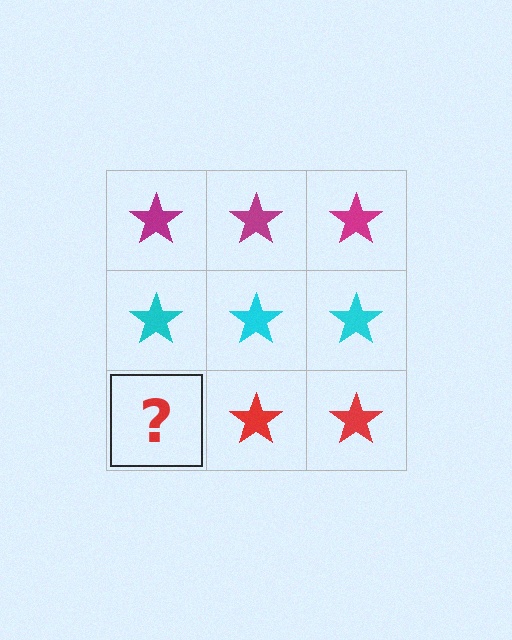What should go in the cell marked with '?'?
The missing cell should contain a red star.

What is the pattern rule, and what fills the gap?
The rule is that each row has a consistent color. The gap should be filled with a red star.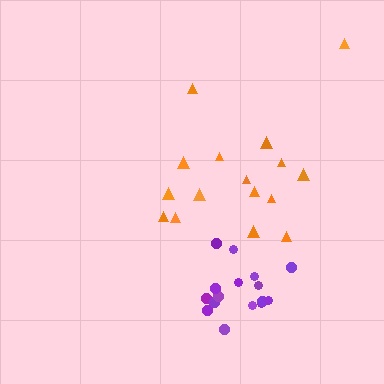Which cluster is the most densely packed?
Purple.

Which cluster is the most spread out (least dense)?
Orange.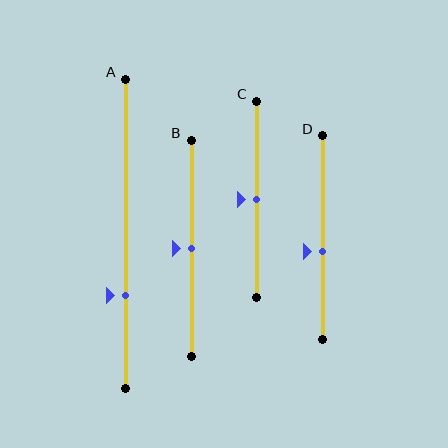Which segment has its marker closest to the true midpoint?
Segment B has its marker closest to the true midpoint.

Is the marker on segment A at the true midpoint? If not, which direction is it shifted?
No, the marker on segment A is shifted downward by about 20% of the segment length.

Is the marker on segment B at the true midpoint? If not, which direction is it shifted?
Yes, the marker on segment B is at the true midpoint.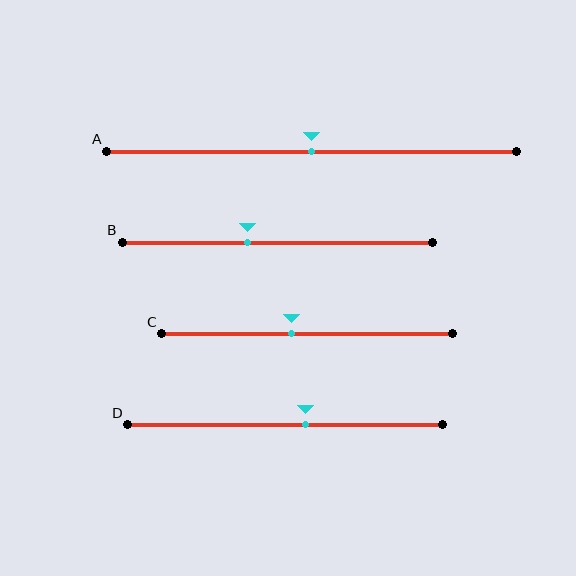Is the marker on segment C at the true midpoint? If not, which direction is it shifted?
No, the marker on segment C is shifted to the left by about 5% of the segment length.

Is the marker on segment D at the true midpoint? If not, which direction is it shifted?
No, the marker on segment D is shifted to the right by about 6% of the segment length.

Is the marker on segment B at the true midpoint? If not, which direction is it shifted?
No, the marker on segment B is shifted to the left by about 10% of the segment length.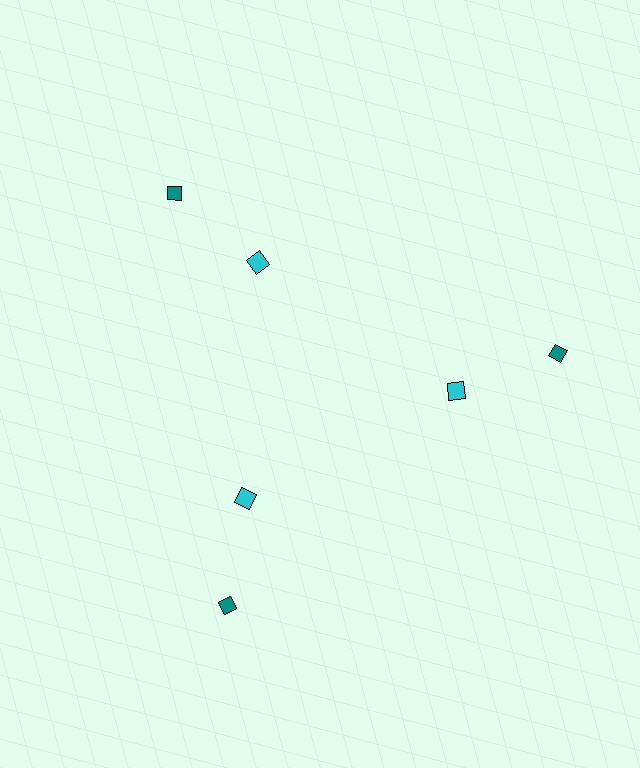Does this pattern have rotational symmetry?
Yes, this pattern has 3-fold rotational symmetry. It looks the same after rotating 120 degrees around the center.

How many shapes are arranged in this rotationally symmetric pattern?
There are 6 shapes, arranged in 3 groups of 2.